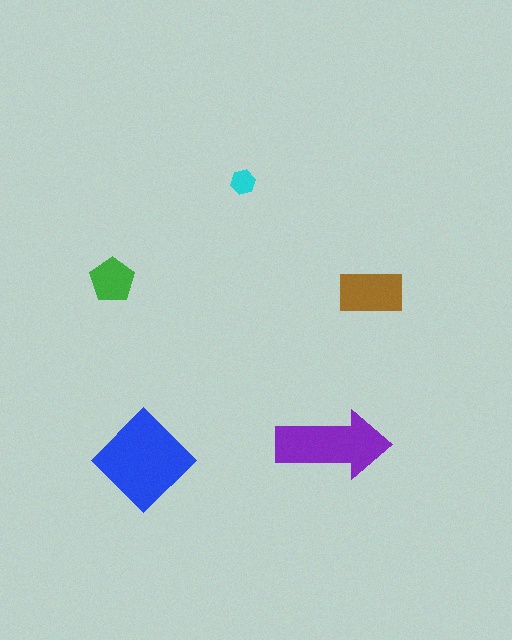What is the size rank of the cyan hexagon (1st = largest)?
5th.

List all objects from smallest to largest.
The cyan hexagon, the green pentagon, the brown rectangle, the purple arrow, the blue diamond.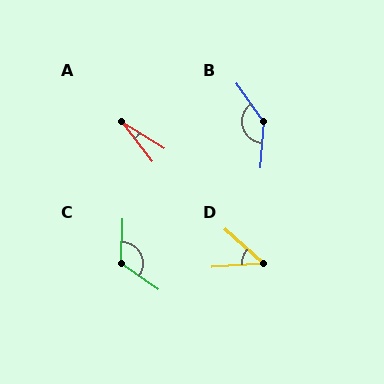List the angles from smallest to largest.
A (21°), D (47°), C (123°), B (140°).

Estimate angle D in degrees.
Approximately 47 degrees.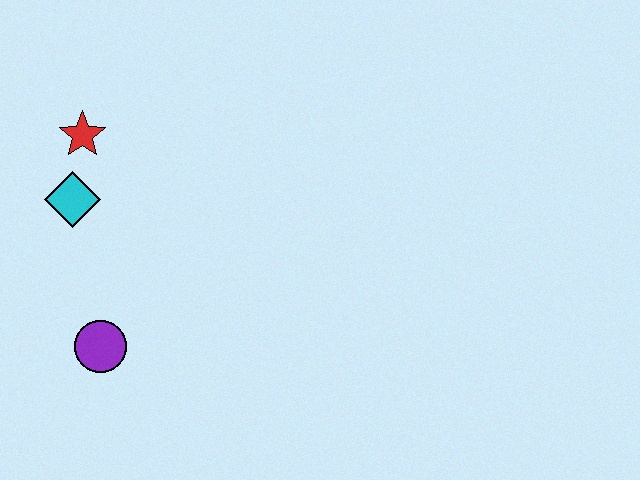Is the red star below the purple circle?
No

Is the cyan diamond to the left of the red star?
Yes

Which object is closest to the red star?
The cyan diamond is closest to the red star.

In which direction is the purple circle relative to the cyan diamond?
The purple circle is below the cyan diamond.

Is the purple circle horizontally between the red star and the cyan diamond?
No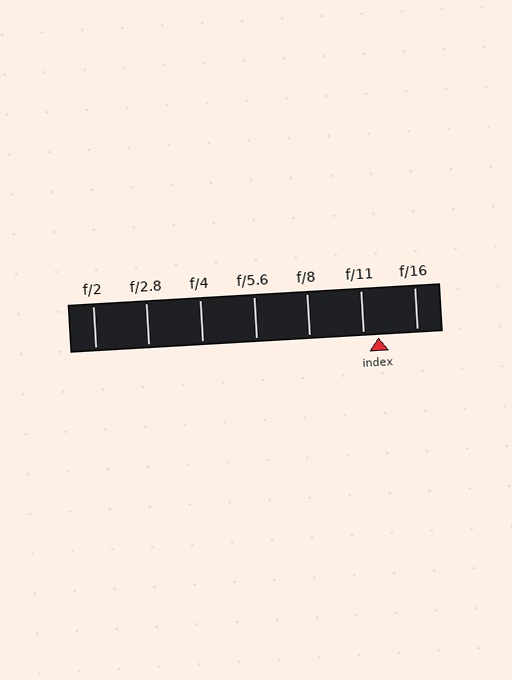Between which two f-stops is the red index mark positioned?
The index mark is between f/11 and f/16.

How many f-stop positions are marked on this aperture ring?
There are 7 f-stop positions marked.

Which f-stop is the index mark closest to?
The index mark is closest to f/11.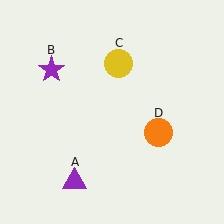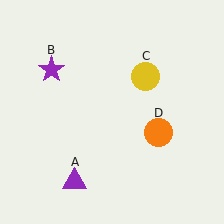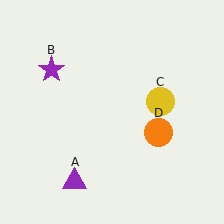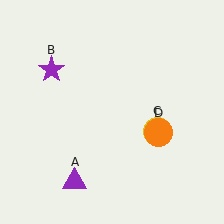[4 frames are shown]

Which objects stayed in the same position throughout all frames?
Purple triangle (object A) and purple star (object B) and orange circle (object D) remained stationary.